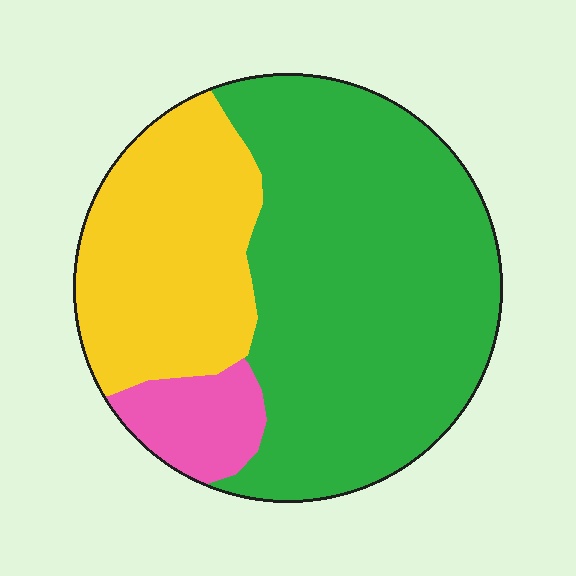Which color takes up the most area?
Green, at roughly 60%.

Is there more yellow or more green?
Green.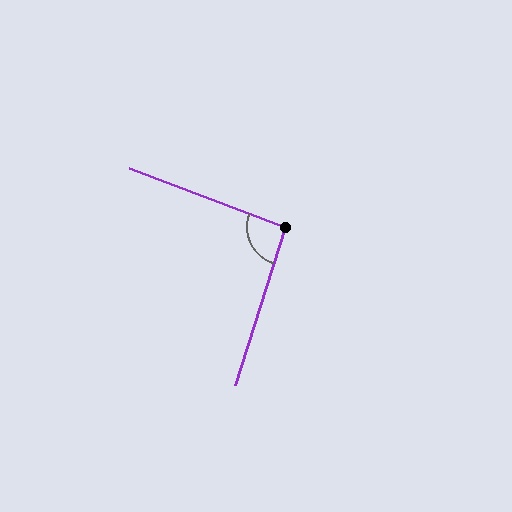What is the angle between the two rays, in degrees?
Approximately 93 degrees.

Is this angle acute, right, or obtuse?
It is approximately a right angle.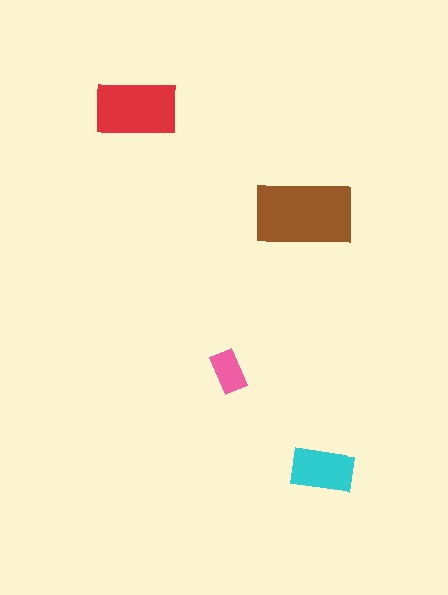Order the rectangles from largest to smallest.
the brown one, the red one, the cyan one, the pink one.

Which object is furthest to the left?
The red rectangle is leftmost.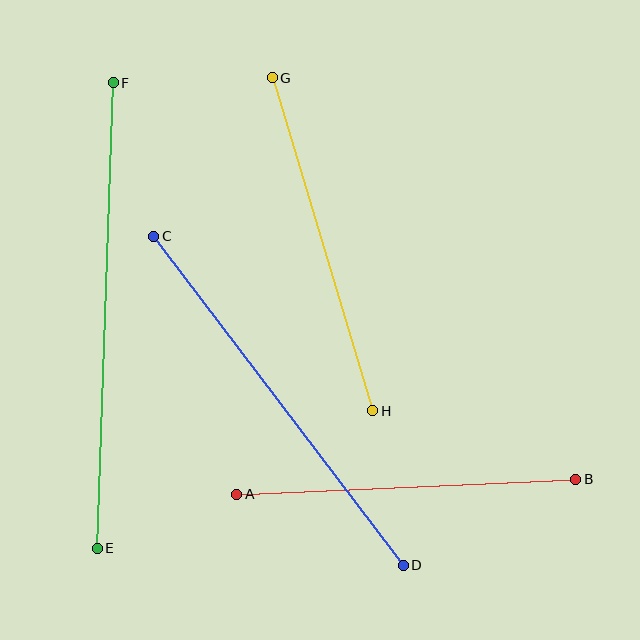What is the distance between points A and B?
The distance is approximately 339 pixels.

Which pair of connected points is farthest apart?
Points E and F are farthest apart.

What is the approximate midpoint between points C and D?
The midpoint is at approximately (279, 401) pixels.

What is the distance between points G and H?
The distance is approximately 348 pixels.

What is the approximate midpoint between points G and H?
The midpoint is at approximately (322, 244) pixels.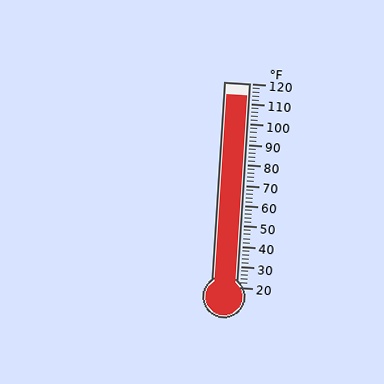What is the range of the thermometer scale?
The thermometer scale ranges from 20°F to 120°F.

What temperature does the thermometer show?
The thermometer shows approximately 114°F.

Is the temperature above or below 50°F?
The temperature is above 50°F.